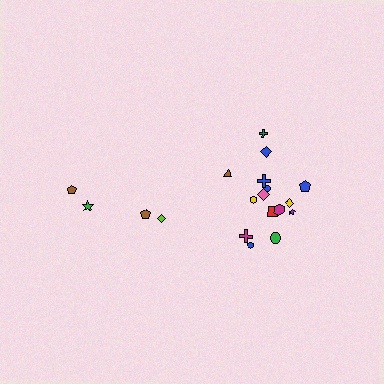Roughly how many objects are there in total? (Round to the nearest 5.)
Roughly 20 objects in total.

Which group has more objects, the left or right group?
The right group.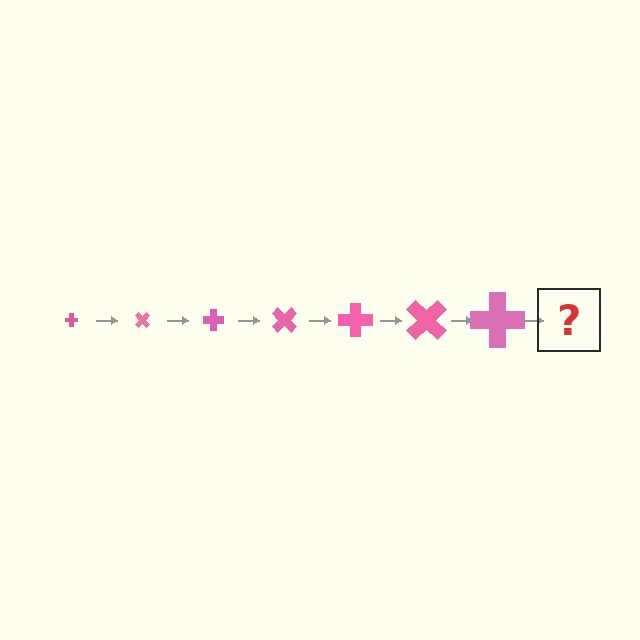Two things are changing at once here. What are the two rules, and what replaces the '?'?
The two rules are that the cross grows larger each step and it rotates 45 degrees each step. The '?' should be a cross, larger than the previous one and rotated 315 degrees from the start.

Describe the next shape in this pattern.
It should be a cross, larger than the previous one and rotated 315 degrees from the start.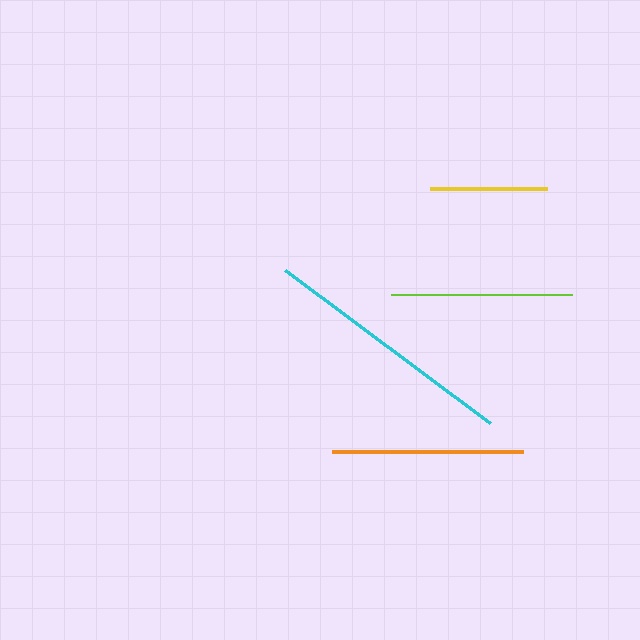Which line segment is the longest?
The cyan line is the longest at approximately 256 pixels.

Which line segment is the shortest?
The yellow line is the shortest at approximately 117 pixels.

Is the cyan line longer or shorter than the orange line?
The cyan line is longer than the orange line.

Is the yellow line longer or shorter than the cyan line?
The cyan line is longer than the yellow line.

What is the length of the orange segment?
The orange segment is approximately 190 pixels long.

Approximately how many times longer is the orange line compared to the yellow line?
The orange line is approximately 1.6 times the length of the yellow line.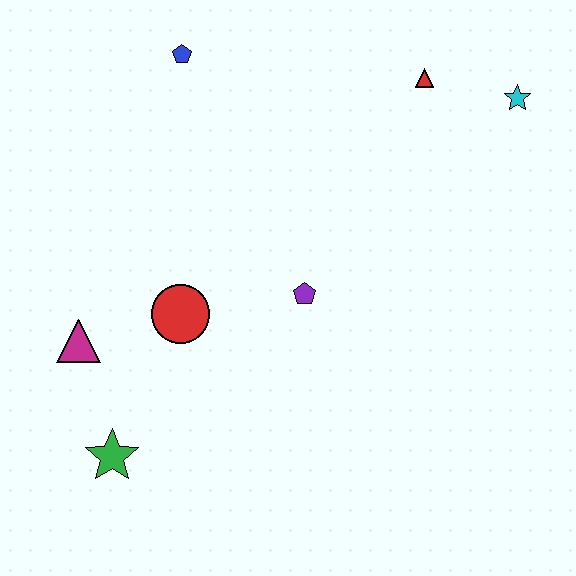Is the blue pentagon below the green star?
No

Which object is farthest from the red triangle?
The green star is farthest from the red triangle.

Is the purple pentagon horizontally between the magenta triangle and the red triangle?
Yes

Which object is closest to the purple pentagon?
The red circle is closest to the purple pentagon.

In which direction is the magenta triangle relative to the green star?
The magenta triangle is above the green star.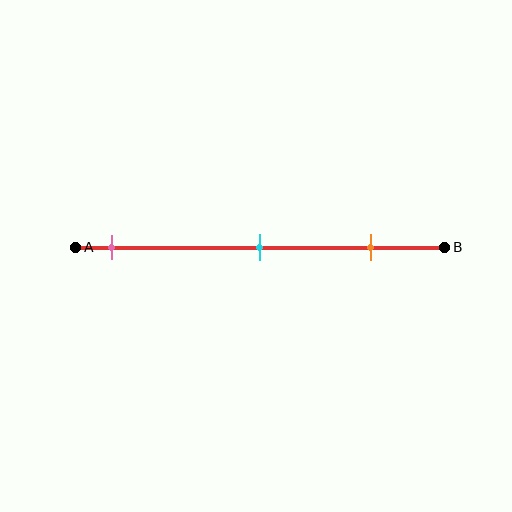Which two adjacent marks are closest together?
The cyan and orange marks are the closest adjacent pair.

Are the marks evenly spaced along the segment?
Yes, the marks are approximately evenly spaced.